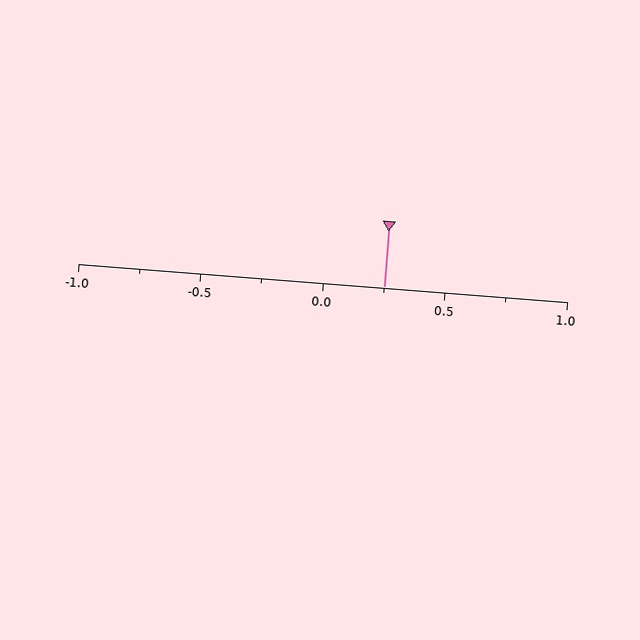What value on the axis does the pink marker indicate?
The marker indicates approximately 0.25.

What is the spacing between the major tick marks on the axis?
The major ticks are spaced 0.5 apart.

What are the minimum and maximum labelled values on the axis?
The axis runs from -1.0 to 1.0.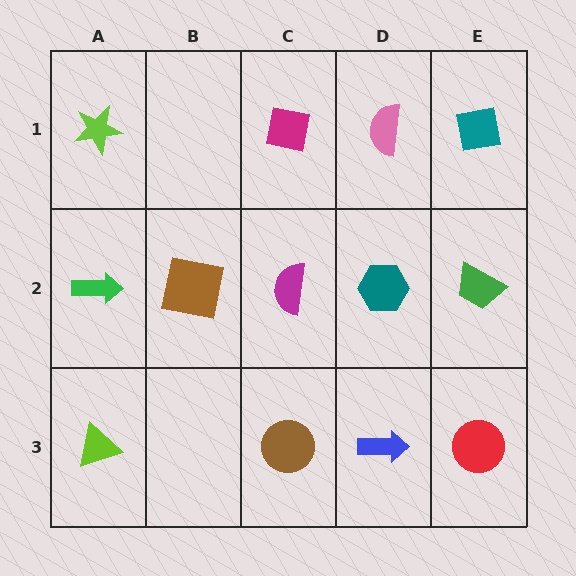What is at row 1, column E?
A teal square.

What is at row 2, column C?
A magenta semicircle.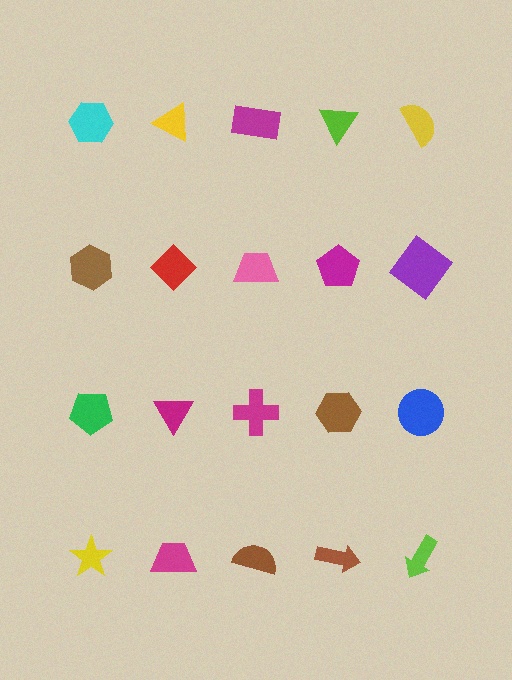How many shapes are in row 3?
5 shapes.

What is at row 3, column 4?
A brown hexagon.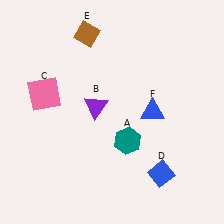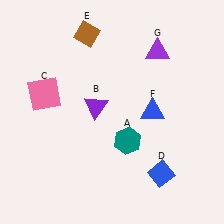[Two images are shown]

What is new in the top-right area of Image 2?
A purple triangle (G) was added in the top-right area of Image 2.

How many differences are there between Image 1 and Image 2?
There is 1 difference between the two images.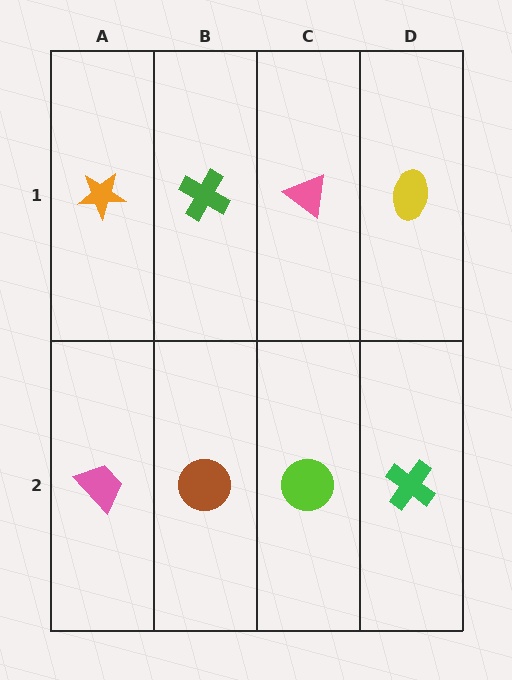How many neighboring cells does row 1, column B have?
3.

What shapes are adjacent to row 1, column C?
A lime circle (row 2, column C), a green cross (row 1, column B), a yellow ellipse (row 1, column D).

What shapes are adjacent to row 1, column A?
A pink trapezoid (row 2, column A), a green cross (row 1, column B).